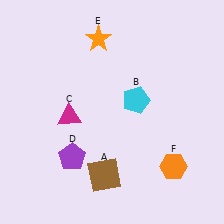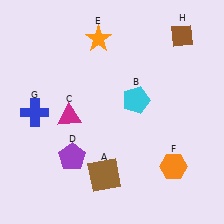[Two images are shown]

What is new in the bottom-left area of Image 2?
A blue cross (G) was added in the bottom-left area of Image 2.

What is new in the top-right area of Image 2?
A brown diamond (H) was added in the top-right area of Image 2.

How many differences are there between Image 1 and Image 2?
There are 2 differences between the two images.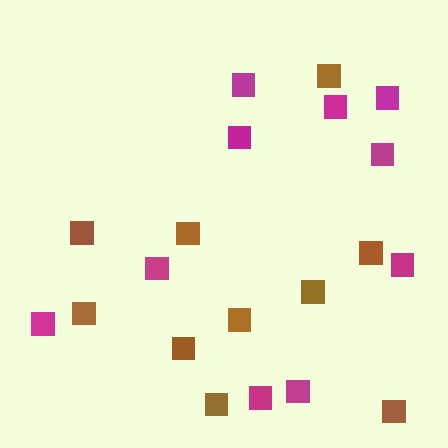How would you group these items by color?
There are 2 groups: one group of brown squares (10) and one group of magenta squares (10).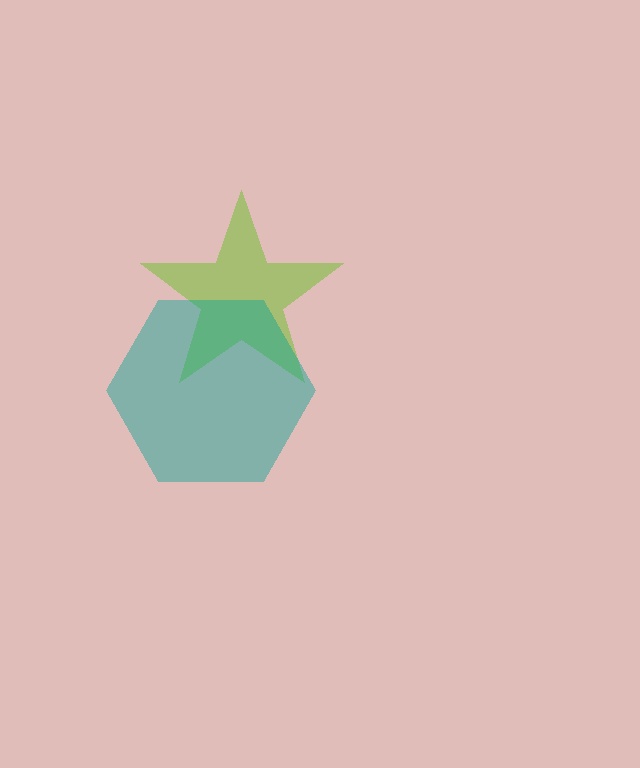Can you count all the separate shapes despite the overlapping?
Yes, there are 2 separate shapes.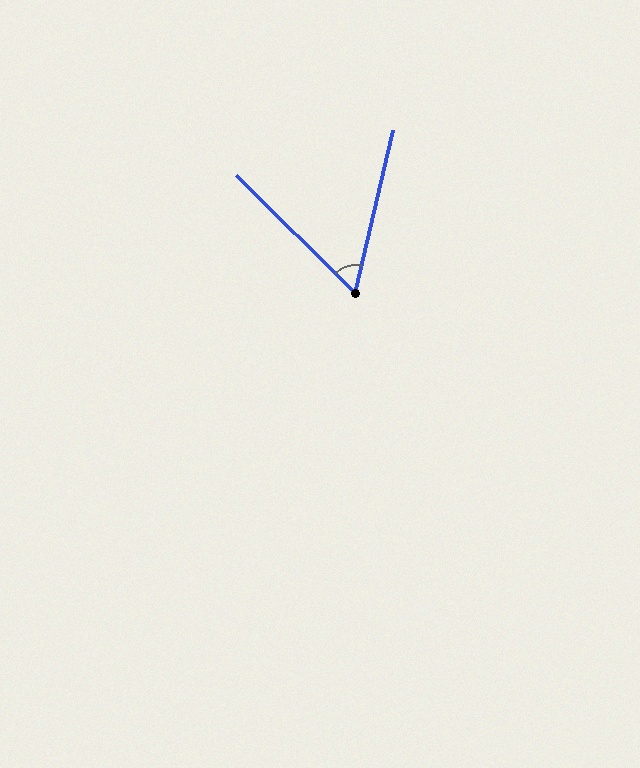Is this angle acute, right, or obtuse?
It is acute.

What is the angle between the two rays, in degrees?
Approximately 58 degrees.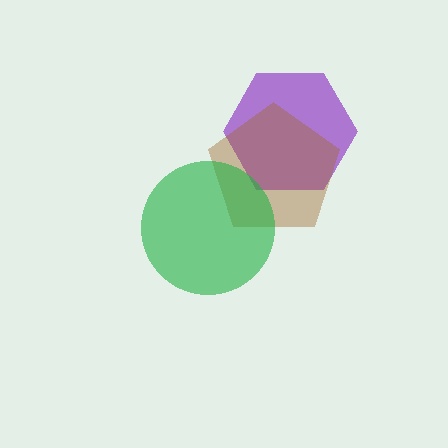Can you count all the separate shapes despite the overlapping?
Yes, there are 3 separate shapes.